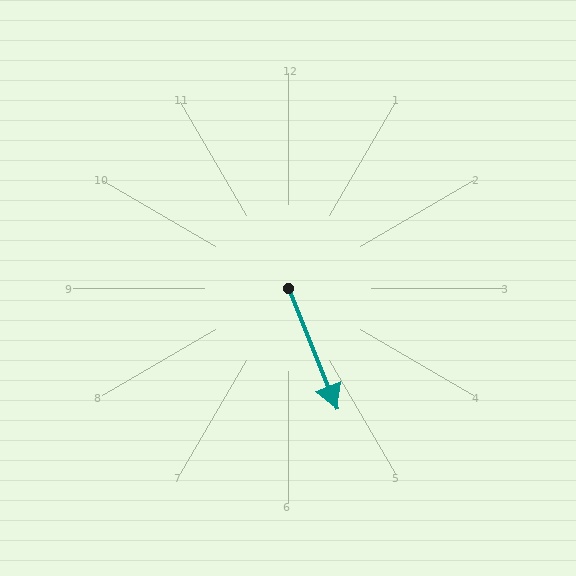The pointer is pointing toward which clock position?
Roughly 5 o'clock.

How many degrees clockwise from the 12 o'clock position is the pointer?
Approximately 158 degrees.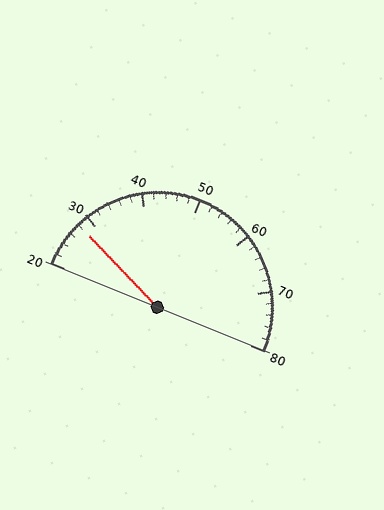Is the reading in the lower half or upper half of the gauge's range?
The reading is in the lower half of the range (20 to 80).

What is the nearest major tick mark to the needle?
The nearest major tick mark is 30.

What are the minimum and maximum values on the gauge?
The gauge ranges from 20 to 80.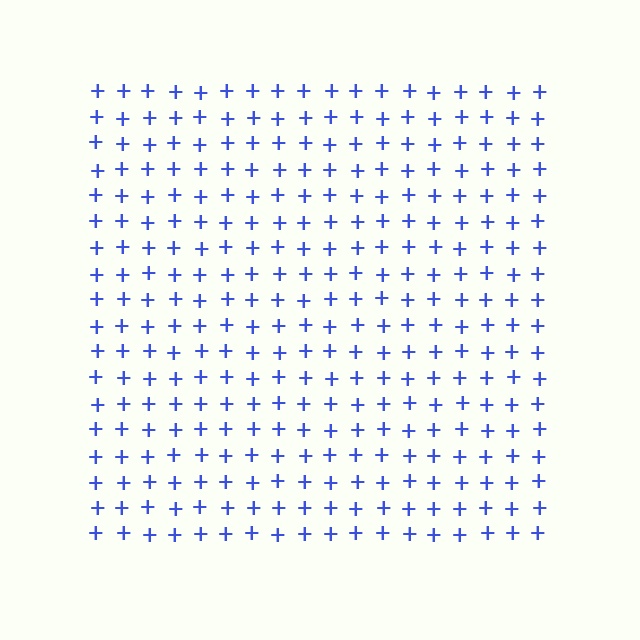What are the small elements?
The small elements are plus signs.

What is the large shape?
The large shape is a square.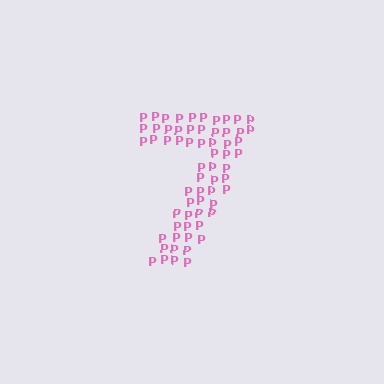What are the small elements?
The small elements are letter P's.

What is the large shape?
The large shape is the digit 7.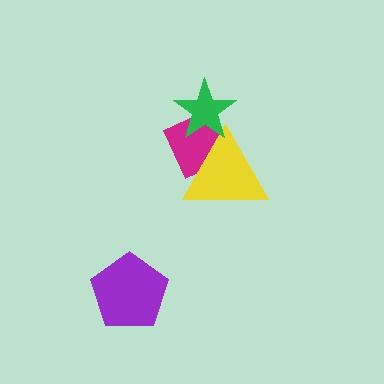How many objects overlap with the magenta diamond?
2 objects overlap with the magenta diamond.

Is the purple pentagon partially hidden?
No, no other shape covers it.